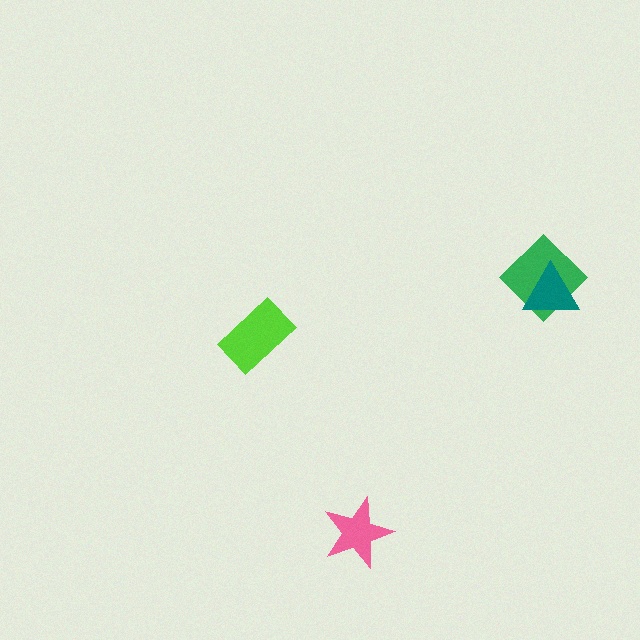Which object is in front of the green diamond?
The teal triangle is in front of the green diamond.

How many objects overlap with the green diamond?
1 object overlaps with the green diamond.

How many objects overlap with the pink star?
0 objects overlap with the pink star.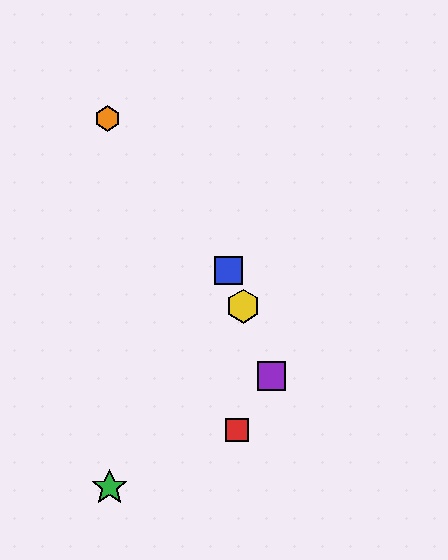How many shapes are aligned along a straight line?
3 shapes (the blue square, the yellow hexagon, the purple square) are aligned along a straight line.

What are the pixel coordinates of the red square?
The red square is at (237, 430).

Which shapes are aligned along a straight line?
The blue square, the yellow hexagon, the purple square are aligned along a straight line.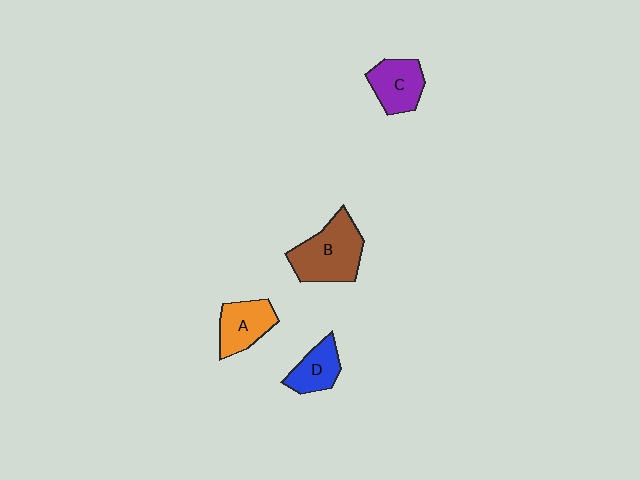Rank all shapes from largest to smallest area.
From largest to smallest: B (brown), C (purple), A (orange), D (blue).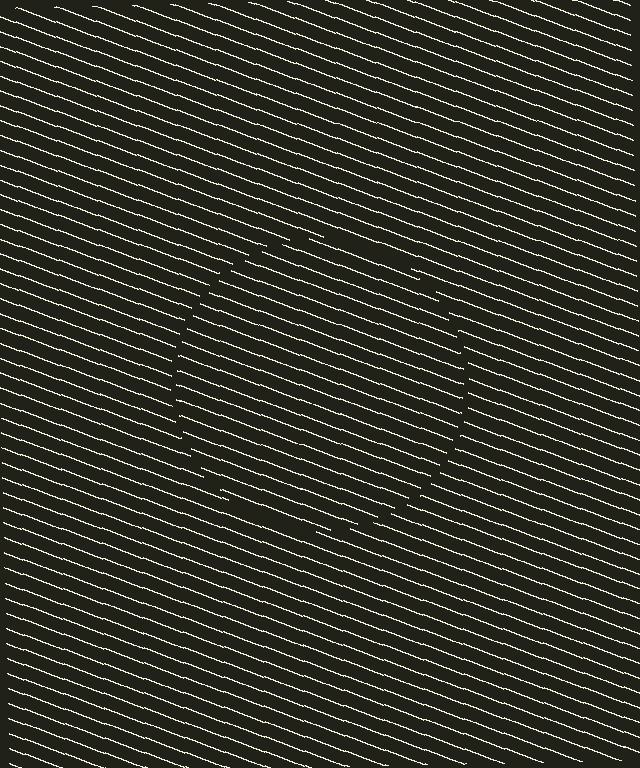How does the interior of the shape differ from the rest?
The interior of the shape contains the same grating, shifted by half a period — the contour is defined by the phase discontinuity where line-ends from the inner and outer gratings abut.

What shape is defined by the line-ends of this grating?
An illusory circle. The interior of the shape contains the same grating, shifted by half a period — the contour is defined by the phase discontinuity where line-ends from the inner and outer gratings abut.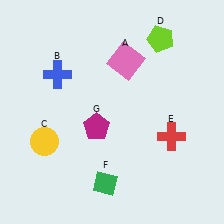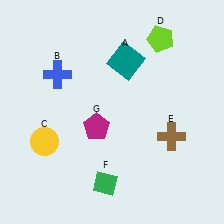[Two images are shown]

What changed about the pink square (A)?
In Image 1, A is pink. In Image 2, it changed to teal.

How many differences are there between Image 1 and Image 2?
There are 2 differences between the two images.